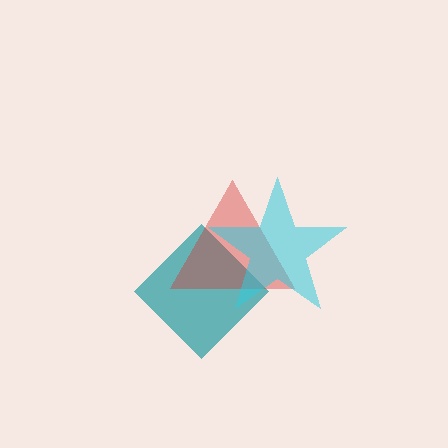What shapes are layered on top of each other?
The layered shapes are: a teal diamond, a red triangle, a cyan star.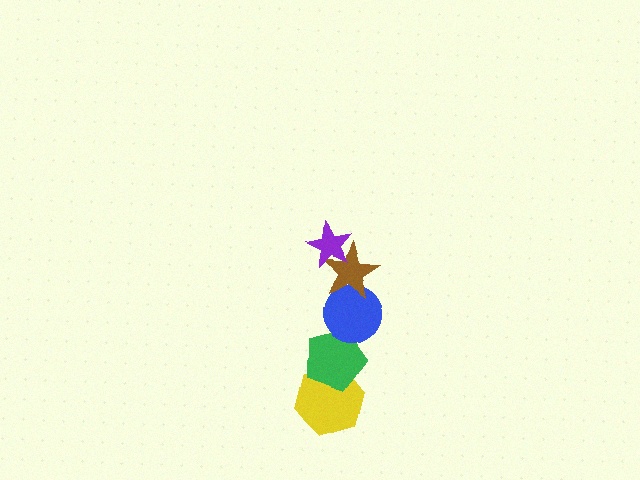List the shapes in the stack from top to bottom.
From top to bottom: the purple star, the brown star, the blue circle, the green pentagon, the yellow hexagon.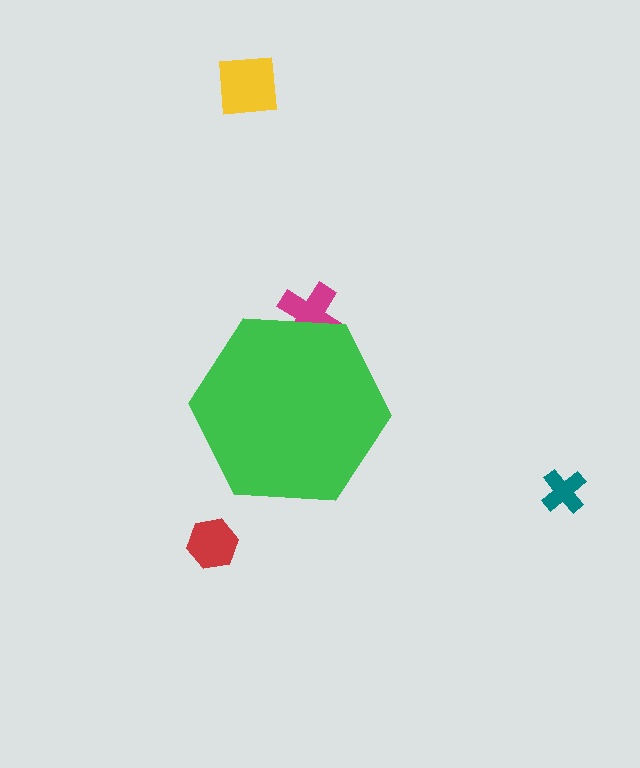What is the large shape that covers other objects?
A green hexagon.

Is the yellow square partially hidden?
No, the yellow square is fully visible.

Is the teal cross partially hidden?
No, the teal cross is fully visible.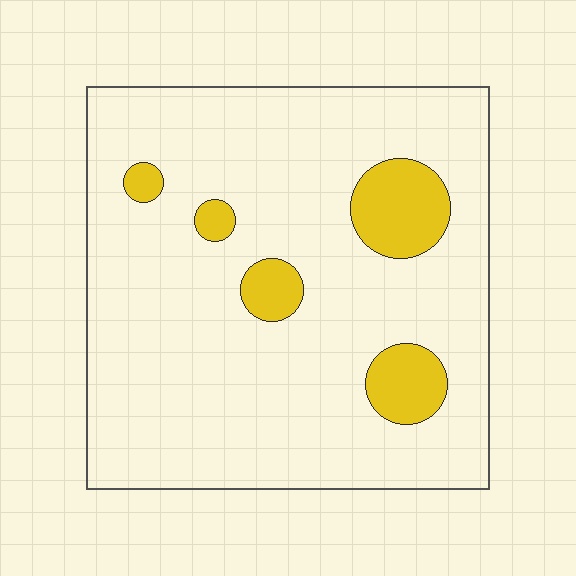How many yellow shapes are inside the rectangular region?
5.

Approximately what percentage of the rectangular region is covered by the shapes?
Approximately 10%.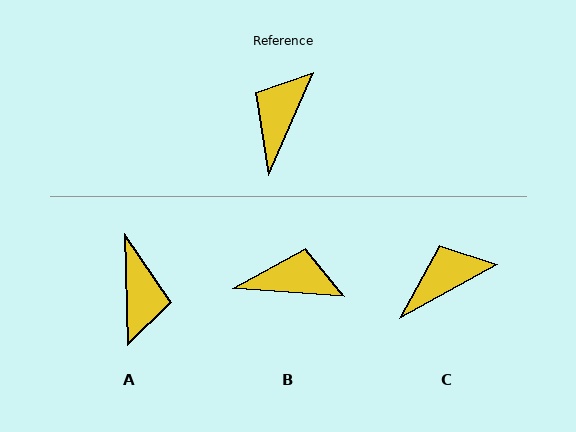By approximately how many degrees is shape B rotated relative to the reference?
Approximately 71 degrees clockwise.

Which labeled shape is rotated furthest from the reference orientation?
A, about 155 degrees away.